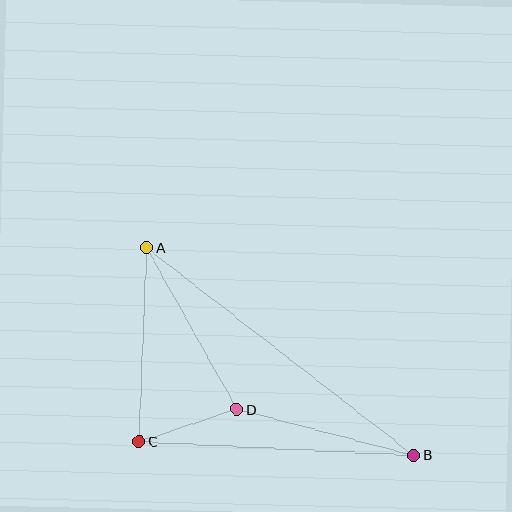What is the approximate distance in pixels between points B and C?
The distance between B and C is approximately 275 pixels.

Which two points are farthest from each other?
Points A and B are farthest from each other.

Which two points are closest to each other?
Points C and D are closest to each other.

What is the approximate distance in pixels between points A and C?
The distance between A and C is approximately 194 pixels.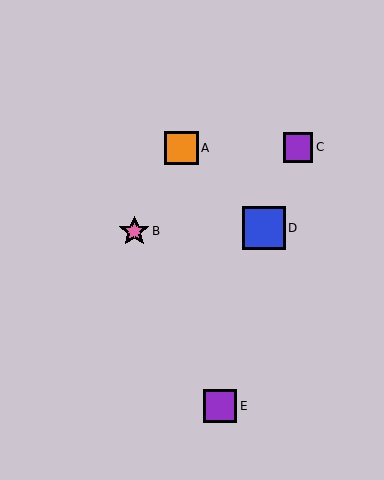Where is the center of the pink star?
The center of the pink star is at (134, 231).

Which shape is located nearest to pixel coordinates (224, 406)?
The purple square (labeled E) at (220, 406) is nearest to that location.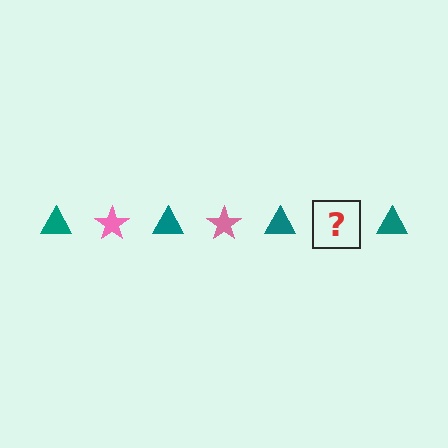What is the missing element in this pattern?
The missing element is a pink star.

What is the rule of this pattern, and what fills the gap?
The rule is that the pattern alternates between teal triangle and pink star. The gap should be filled with a pink star.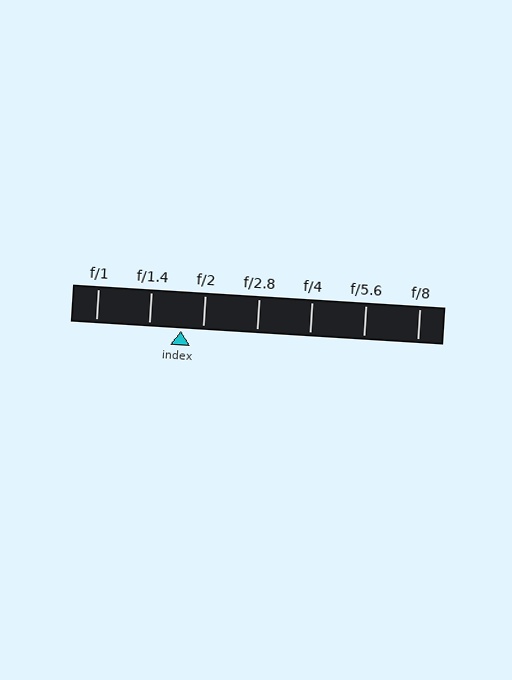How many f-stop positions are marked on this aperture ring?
There are 7 f-stop positions marked.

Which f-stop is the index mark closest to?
The index mark is closest to f/2.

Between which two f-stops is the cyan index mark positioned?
The index mark is between f/1.4 and f/2.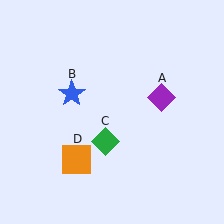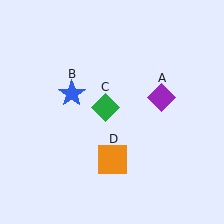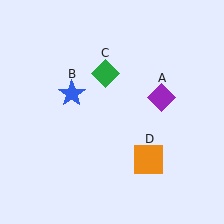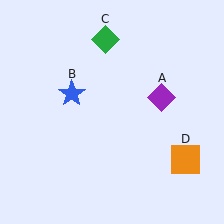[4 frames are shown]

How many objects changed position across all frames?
2 objects changed position: green diamond (object C), orange square (object D).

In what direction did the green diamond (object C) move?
The green diamond (object C) moved up.